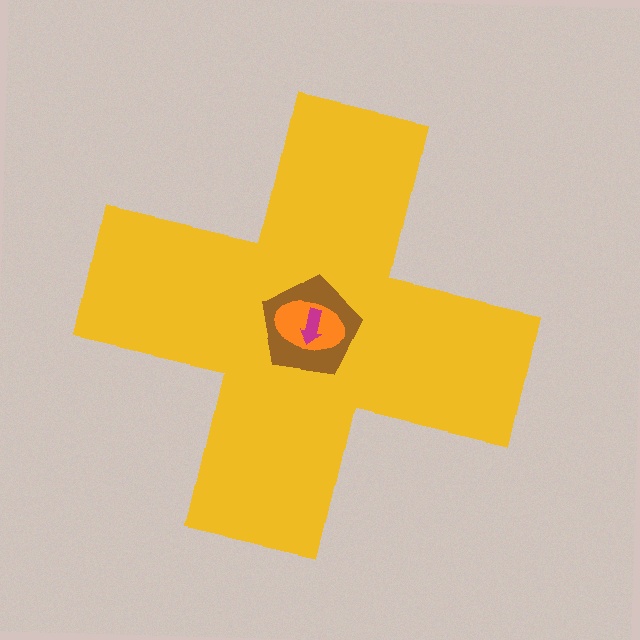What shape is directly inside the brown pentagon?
The orange ellipse.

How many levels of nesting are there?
4.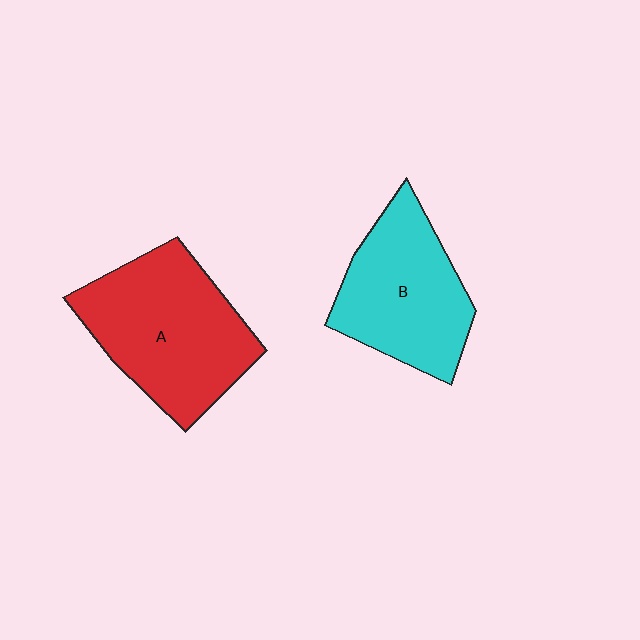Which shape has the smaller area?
Shape B (cyan).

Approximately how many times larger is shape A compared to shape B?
Approximately 1.2 times.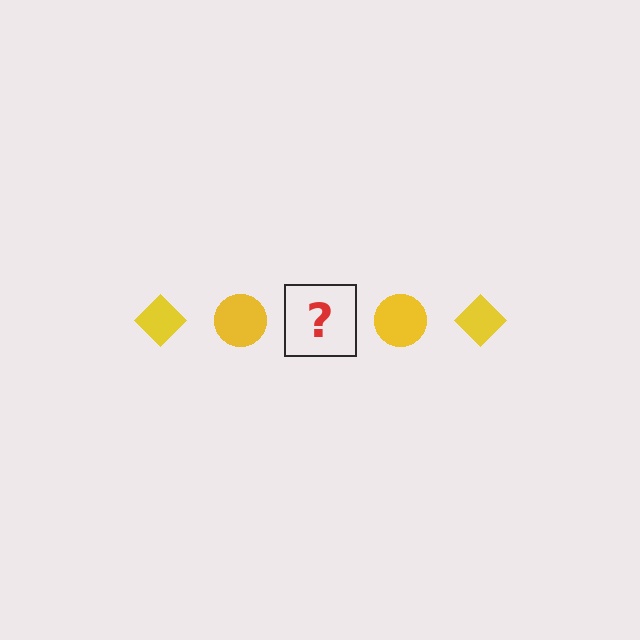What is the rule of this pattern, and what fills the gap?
The rule is that the pattern cycles through diamond, circle shapes in yellow. The gap should be filled with a yellow diamond.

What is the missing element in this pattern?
The missing element is a yellow diamond.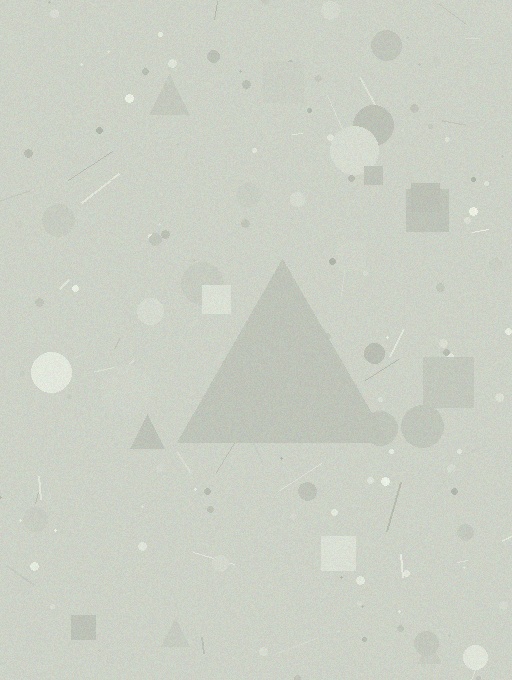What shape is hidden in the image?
A triangle is hidden in the image.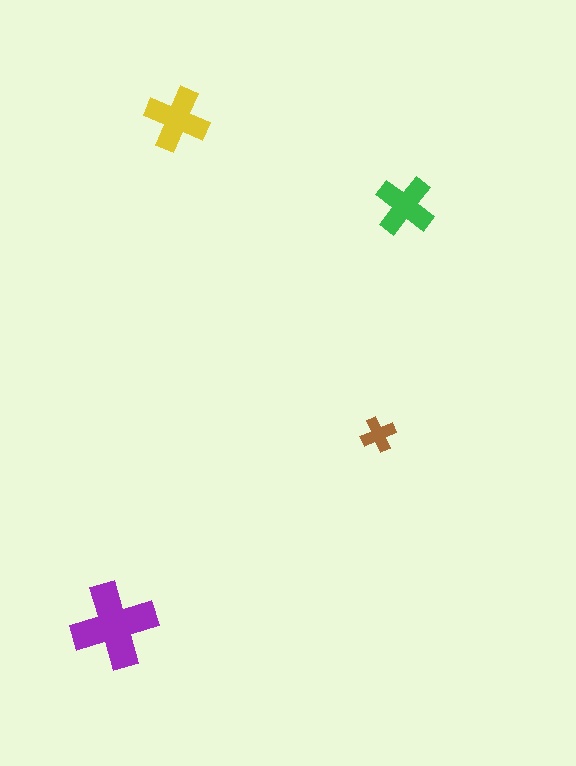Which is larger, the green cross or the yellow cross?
The yellow one.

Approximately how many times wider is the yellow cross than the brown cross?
About 2 times wider.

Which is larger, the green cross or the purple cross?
The purple one.